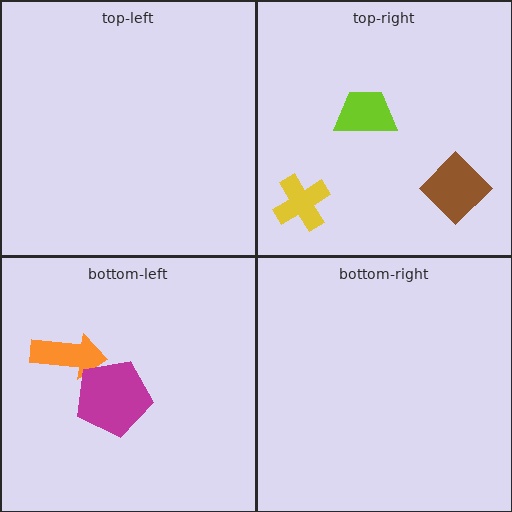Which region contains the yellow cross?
The top-right region.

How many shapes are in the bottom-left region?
2.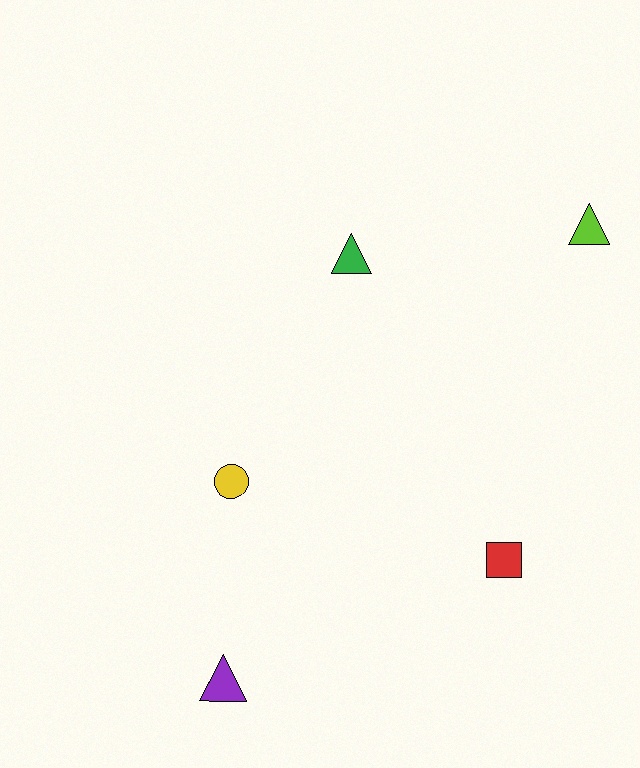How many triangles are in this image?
There are 3 triangles.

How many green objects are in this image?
There is 1 green object.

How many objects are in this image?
There are 5 objects.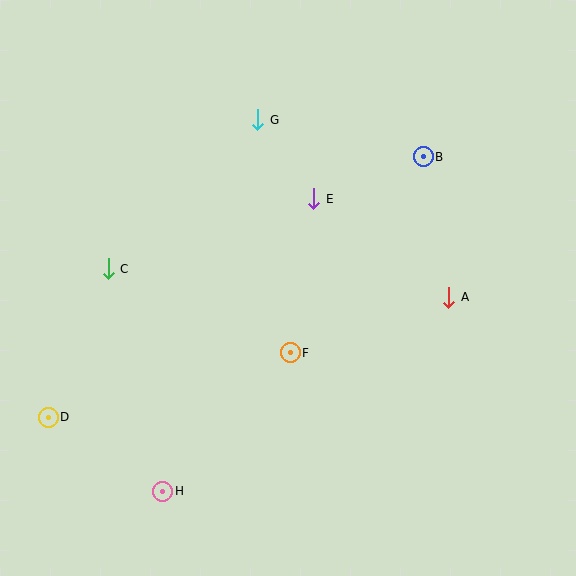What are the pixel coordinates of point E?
Point E is at (314, 199).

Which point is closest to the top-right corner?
Point B is closest to the top-right corner.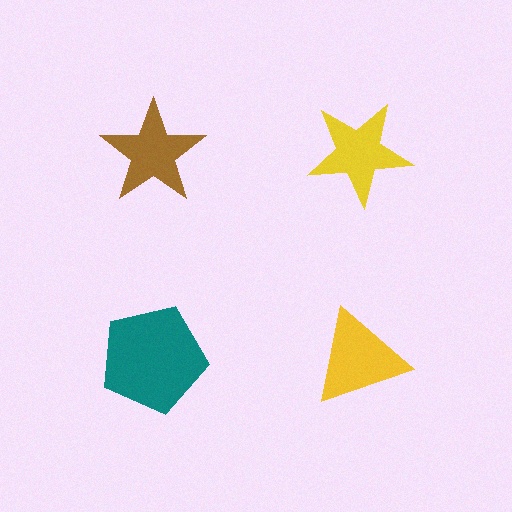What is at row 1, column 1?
A brown star.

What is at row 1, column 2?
A yellow star.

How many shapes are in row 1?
2 shapes.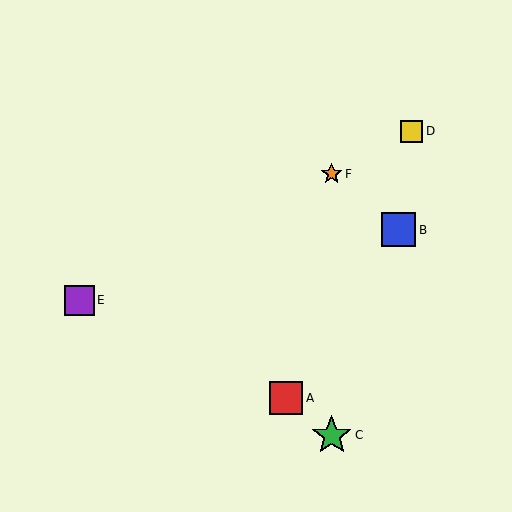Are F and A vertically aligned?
No, F is at x≈332 and A is at x≈286.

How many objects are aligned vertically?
2 objects (C, F) are aligned vertically.